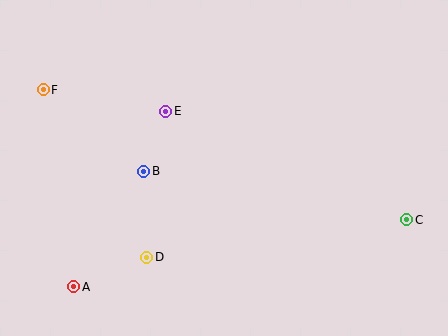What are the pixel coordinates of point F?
Point F is at (43, 90).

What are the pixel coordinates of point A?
Point A is at (74, 287).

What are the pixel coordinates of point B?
Point B is at (144, 171).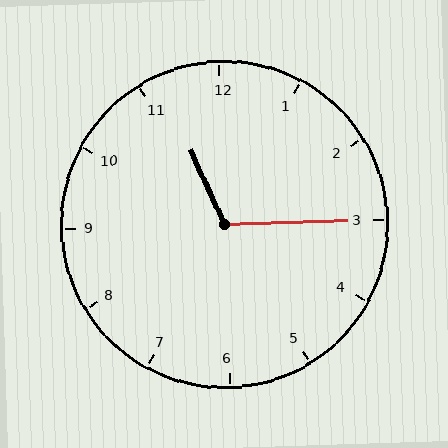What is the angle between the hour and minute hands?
Approximately 112 degrees.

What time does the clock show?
11:15.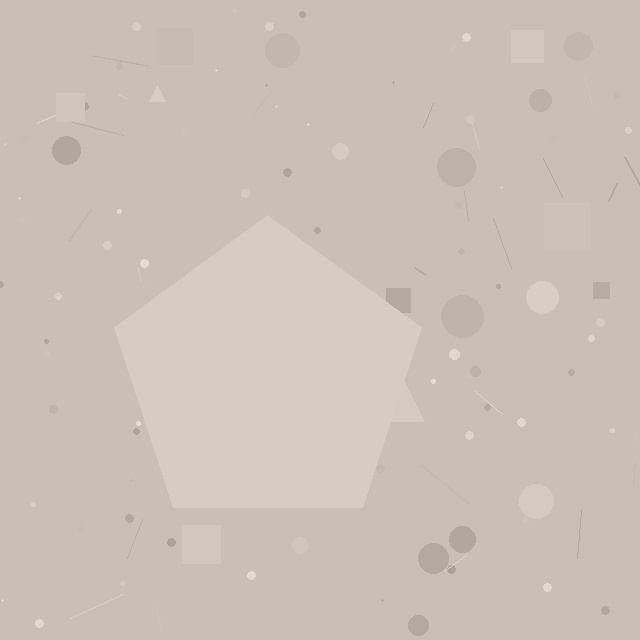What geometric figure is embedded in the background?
A pentagon is embedded in the background.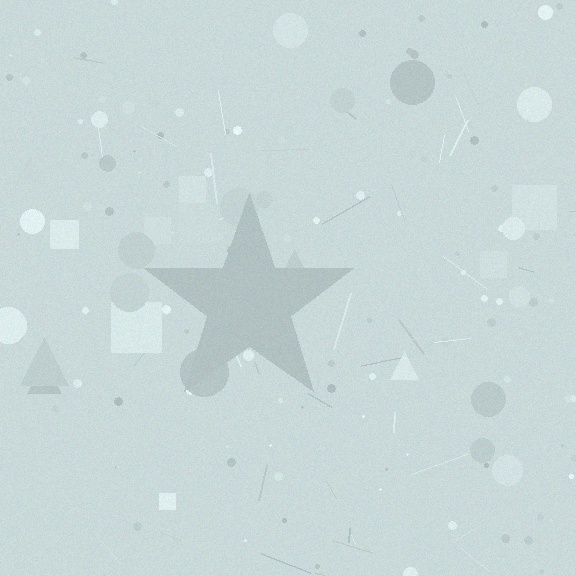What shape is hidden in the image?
A star is hidden in the image.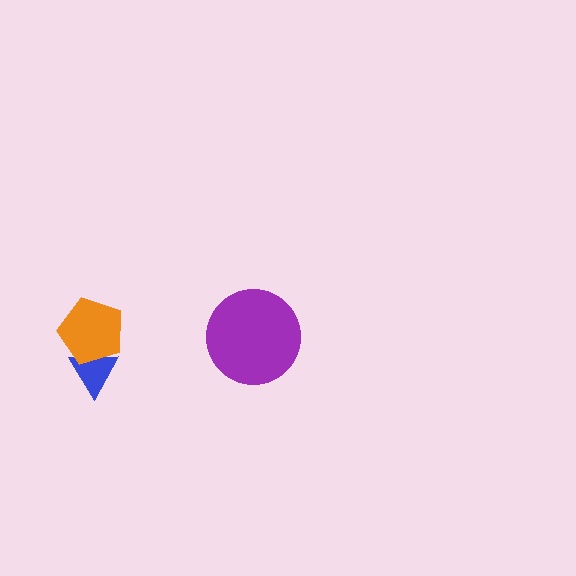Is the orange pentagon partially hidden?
No, no other shape covers it.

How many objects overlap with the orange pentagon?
1 object overlaps with the orange pentagon.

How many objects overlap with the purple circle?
0 objects overlap with the purple circle.